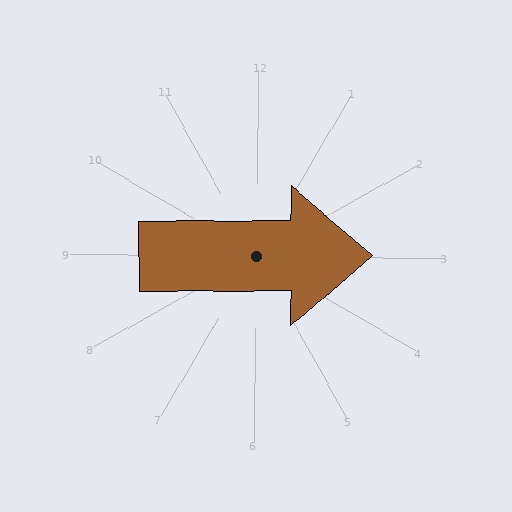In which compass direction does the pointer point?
East.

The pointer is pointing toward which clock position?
Roughly 3 o'clock.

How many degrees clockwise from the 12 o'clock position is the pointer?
Approximately 89 degrees.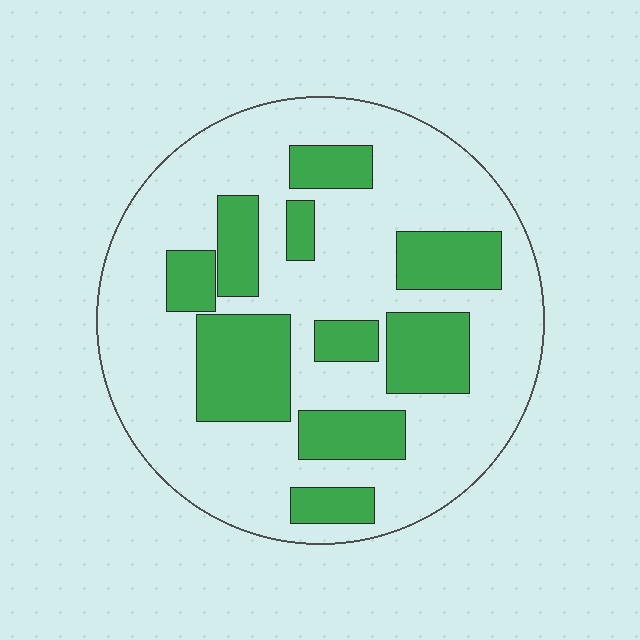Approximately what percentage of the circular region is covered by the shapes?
Approximately 30%.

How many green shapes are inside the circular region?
10.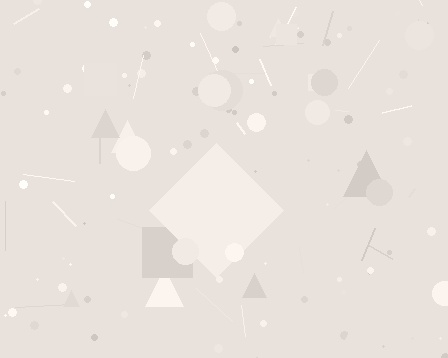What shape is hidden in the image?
A diamond is hidden in the image.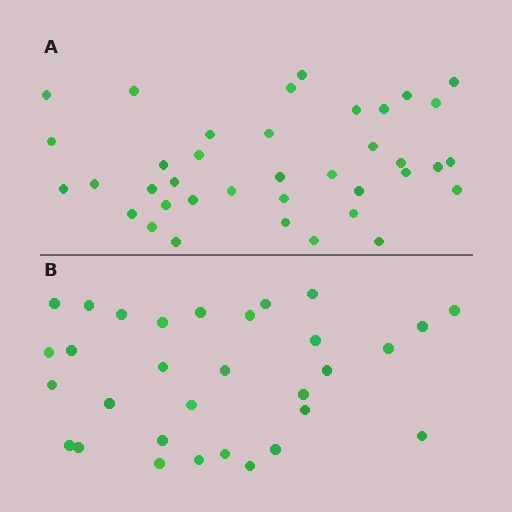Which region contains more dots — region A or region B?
Region A (the top region) has more dots.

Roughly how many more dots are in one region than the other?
Region A has roughly 8 or so more dots than region B.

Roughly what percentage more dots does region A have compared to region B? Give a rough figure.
About 25% more.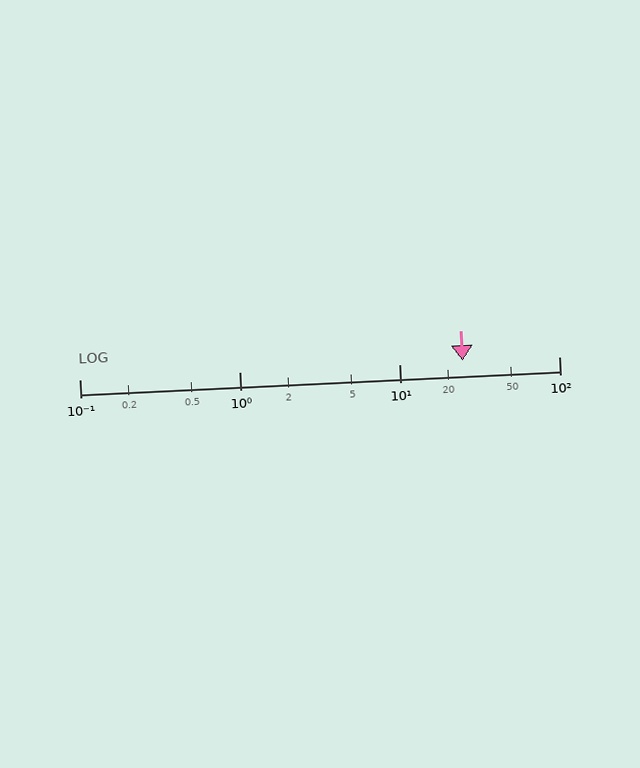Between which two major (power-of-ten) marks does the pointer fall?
The pointer is between 10 and 100.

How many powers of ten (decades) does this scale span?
The scale spans 3 decades, from 0.1 to 100.